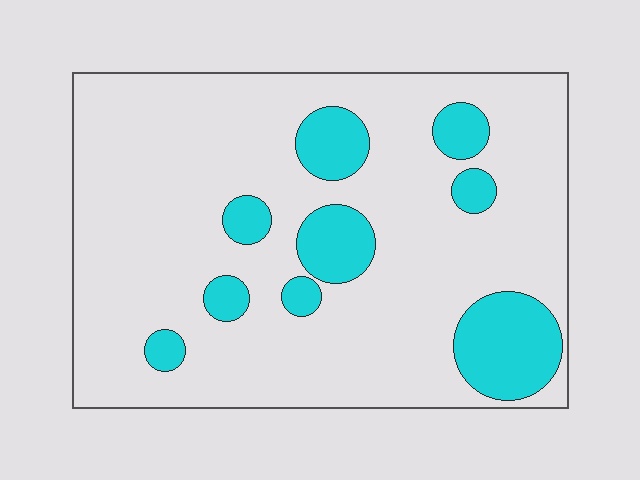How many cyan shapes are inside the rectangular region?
9.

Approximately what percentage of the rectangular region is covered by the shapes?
Approximately 20%.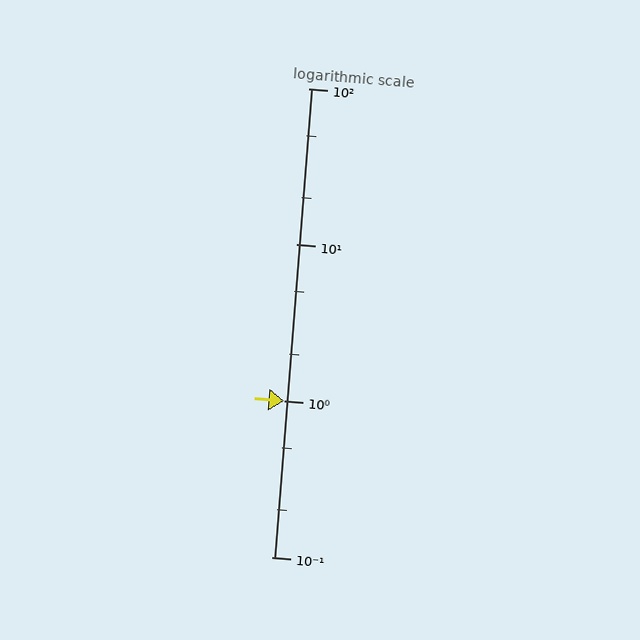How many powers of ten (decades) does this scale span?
The scale spans 3 decades, from 0.1 to 100.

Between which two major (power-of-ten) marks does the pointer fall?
The pointer is between 1 and 10.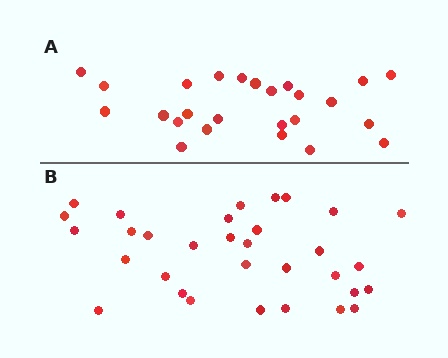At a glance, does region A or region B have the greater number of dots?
Region B (the bottom region) has more dots.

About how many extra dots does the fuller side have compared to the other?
Region B has roughly 8 or so more dots than region A.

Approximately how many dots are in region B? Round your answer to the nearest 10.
About 30 dots. (The exact count is 32, which rounds to 30.)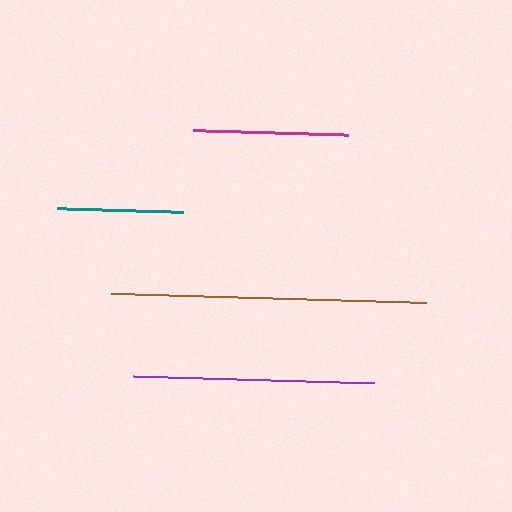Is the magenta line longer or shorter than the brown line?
The brown line is longer than the magenta line.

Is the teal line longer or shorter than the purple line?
The purple line is longer than the teal line.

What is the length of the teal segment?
The teal segment is approximately 125 pixels long.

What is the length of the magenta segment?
The magenta segment is approximately 155 pixels long.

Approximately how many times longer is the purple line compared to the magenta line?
The purple line is approximately 1.6 times the length of the magenta line.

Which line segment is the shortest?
The teal line is the shortest at approximately 125 pixels.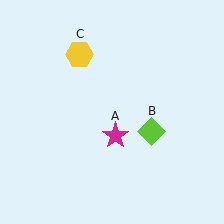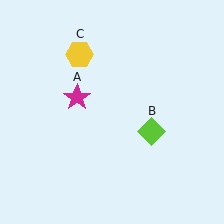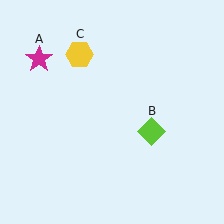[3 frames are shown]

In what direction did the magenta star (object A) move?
The magenta star (object A) moved up and to the left.